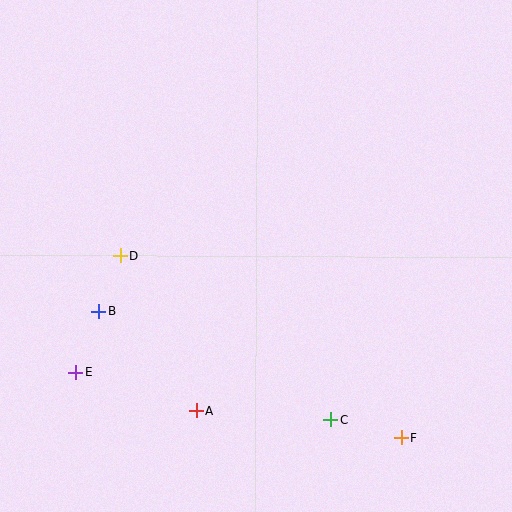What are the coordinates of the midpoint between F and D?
The midpoint between F and D is at (261, 347).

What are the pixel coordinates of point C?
Point C is at (331, 420).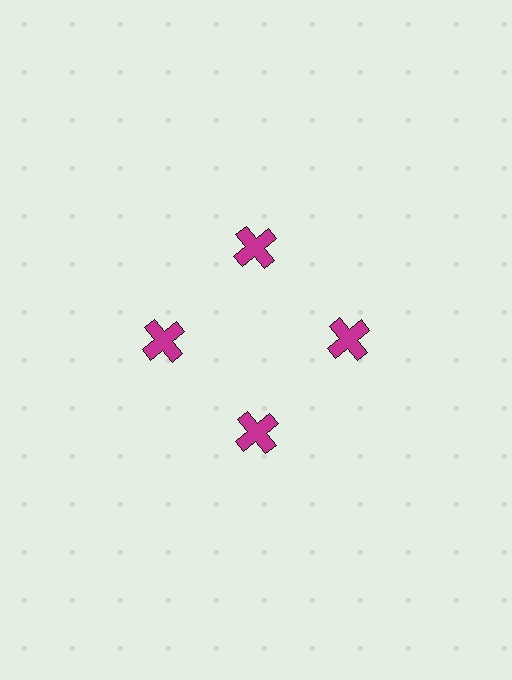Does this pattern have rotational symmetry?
Yes, this pattern has 4-fold rotational symmetry. It looks the same after rotating 90 degrees around the center.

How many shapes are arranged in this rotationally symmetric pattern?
There are 4 shapes, arranged in 4 groups of 1.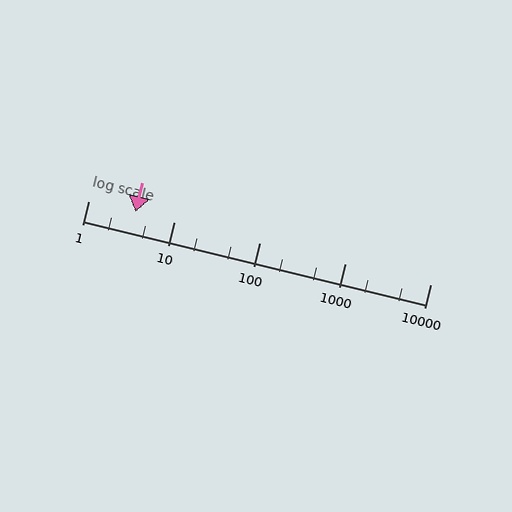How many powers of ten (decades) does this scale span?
The scale spans 4 decades, from 1 to 10000.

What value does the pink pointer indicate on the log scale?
The pointer indicates approximately 3.6.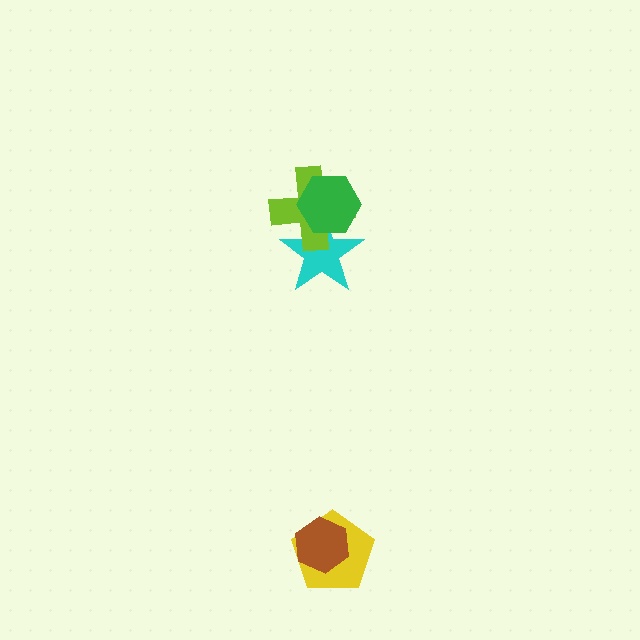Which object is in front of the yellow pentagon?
The brown hexagon is in front of the yellow pentagon.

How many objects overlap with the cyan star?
2 objects overlap with the cyan star.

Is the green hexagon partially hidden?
No, no other shape covers it.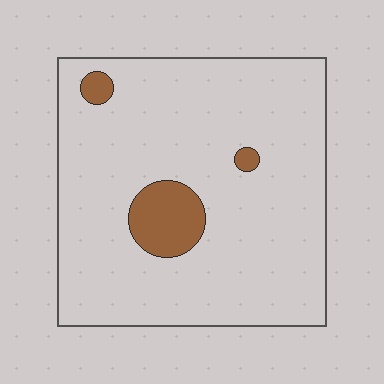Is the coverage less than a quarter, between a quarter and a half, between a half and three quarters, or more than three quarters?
Less than a quarter.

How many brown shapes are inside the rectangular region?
3.